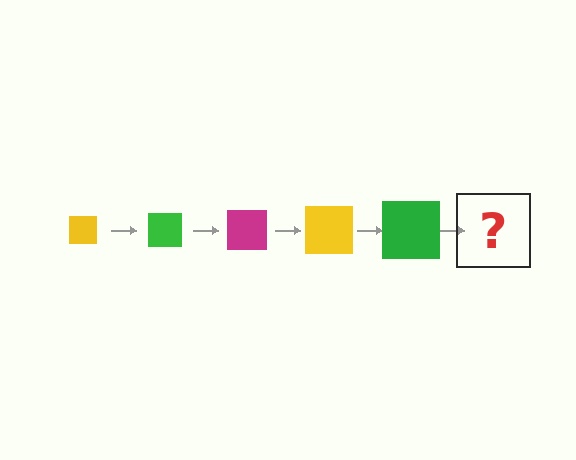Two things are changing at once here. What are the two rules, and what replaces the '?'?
The two rules are that the square grows larger each step and the color cycles through yellow, green, and magenta. The '?' should be a magenta square, larger than the previous one.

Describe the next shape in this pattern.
It should be a magenta square, larger than the previous one.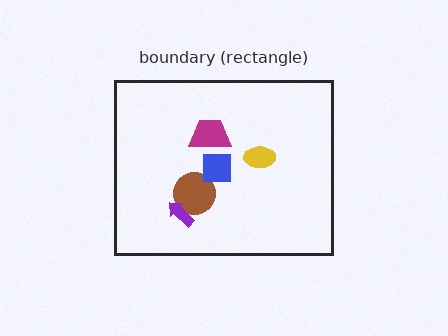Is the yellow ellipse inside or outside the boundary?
Inside.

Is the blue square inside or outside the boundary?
Inside.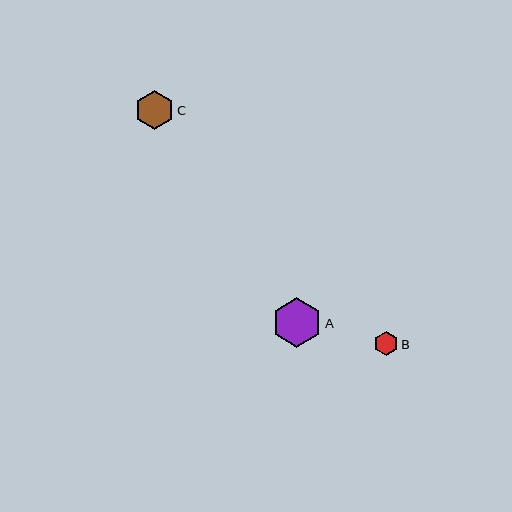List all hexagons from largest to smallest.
From largest to smallest: A, C, B.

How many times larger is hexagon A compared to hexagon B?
Hexagon A is approximately 2.1 times the size of hexagon B.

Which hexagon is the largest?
Hexagon A is the largest with a size of approximately 49 pixels.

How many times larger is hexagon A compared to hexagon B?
Hexagon A is approximately 2.1 times the size of hexagon B.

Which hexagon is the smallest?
Hexagon B is the smallest with a size of approximately 24 pixels.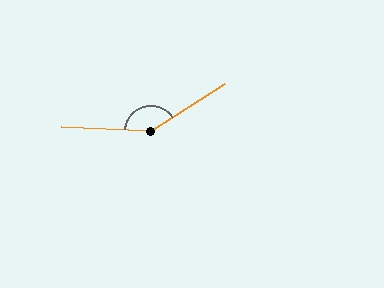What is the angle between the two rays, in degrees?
Approximately 145 degrees.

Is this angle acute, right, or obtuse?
It is obtuse.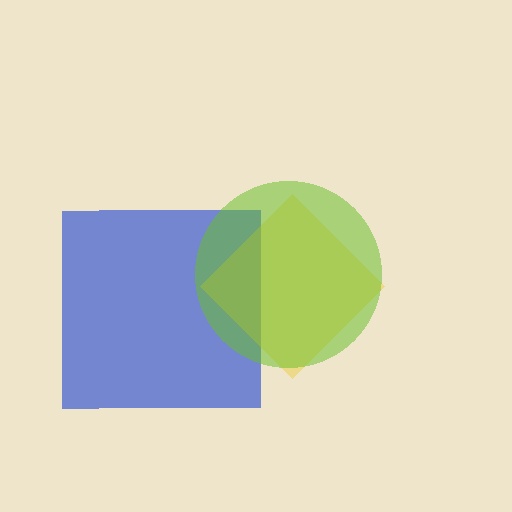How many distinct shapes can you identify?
There are 3 distinct shapes: a blue square, a yellow diamond, a lime circle.